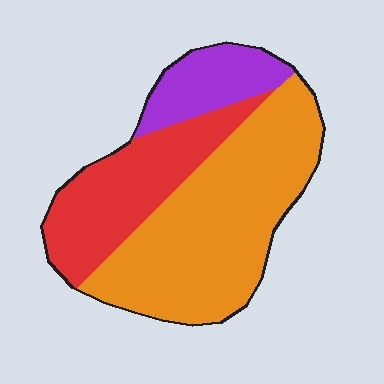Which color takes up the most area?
Orange, at roughly 55%.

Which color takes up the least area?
Purple, at roughly 15%.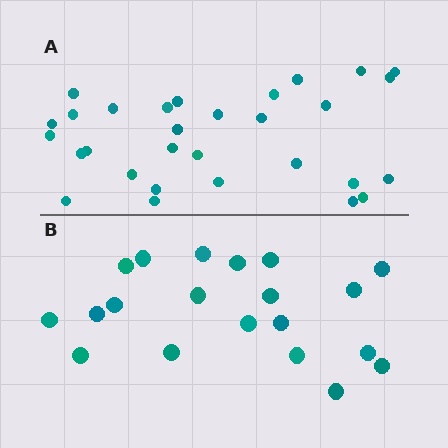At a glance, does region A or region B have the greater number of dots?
Region A (the top region) has more dots.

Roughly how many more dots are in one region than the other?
Region A has roughly 10 or so more dots than region B.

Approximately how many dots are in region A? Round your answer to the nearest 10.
About 30 dots.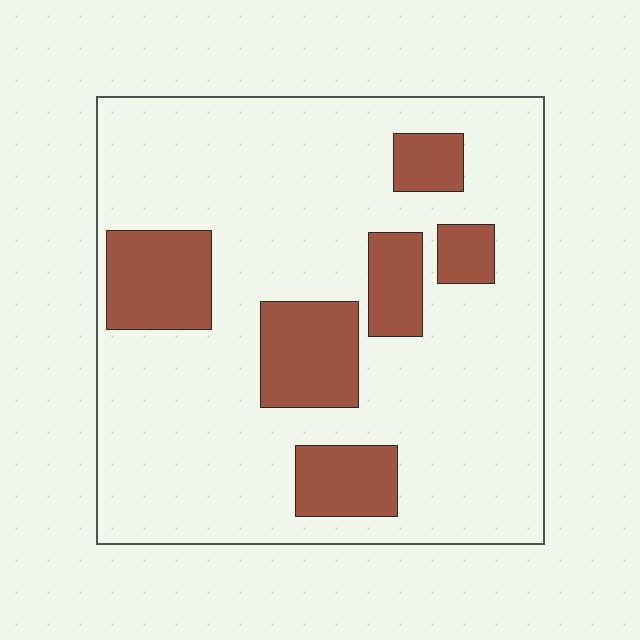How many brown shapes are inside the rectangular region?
6.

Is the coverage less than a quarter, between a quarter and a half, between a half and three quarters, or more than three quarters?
Less than a quarter.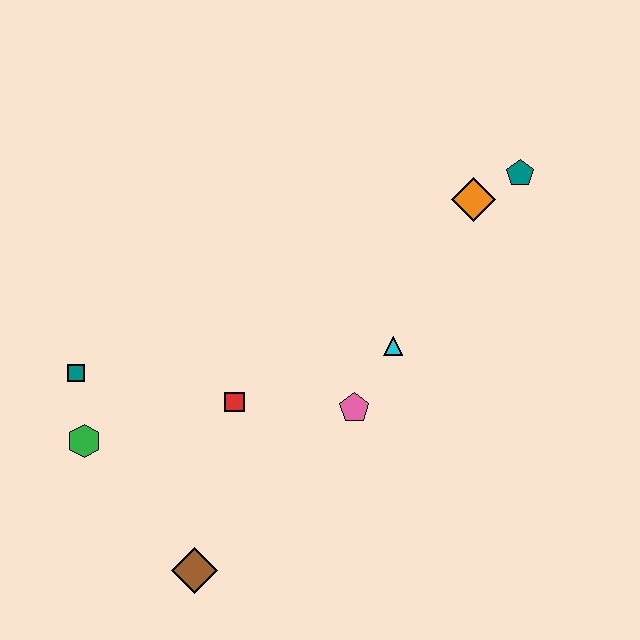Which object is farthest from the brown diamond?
The teal pentagon is farthest from the brown diamond.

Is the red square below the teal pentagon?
Yes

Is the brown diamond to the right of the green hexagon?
Yes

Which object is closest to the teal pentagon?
The orange diamond is closest to the teal pentagon.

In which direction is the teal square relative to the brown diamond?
The teal square is above the brown diamond.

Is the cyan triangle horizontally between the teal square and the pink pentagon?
No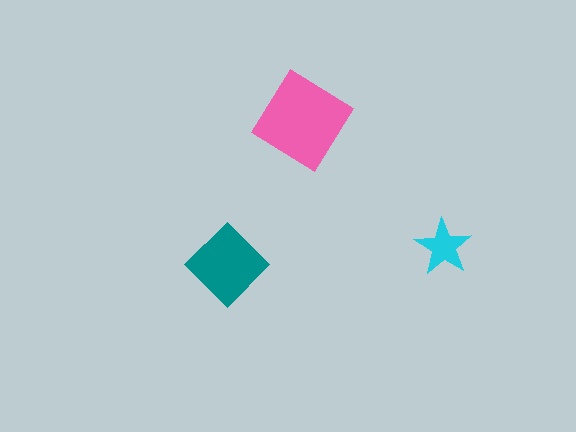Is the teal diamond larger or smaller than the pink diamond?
Smaller.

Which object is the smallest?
The cyan star.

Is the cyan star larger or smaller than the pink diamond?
Smaller.